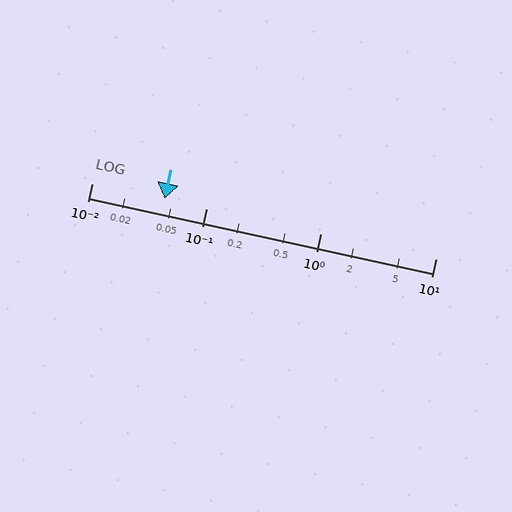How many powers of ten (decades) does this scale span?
The scale spans 3 decades, from 0.01 to 10.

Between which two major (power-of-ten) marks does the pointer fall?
The pointer is between 0.01 and 0.1.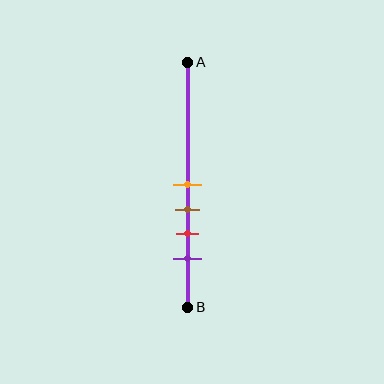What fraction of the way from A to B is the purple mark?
The purple mark is approximately 80% (0.8) of the way from A to B.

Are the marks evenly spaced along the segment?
Yes, the marks are approximately evenly spaced.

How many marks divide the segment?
There are 4 marks dividing the segment.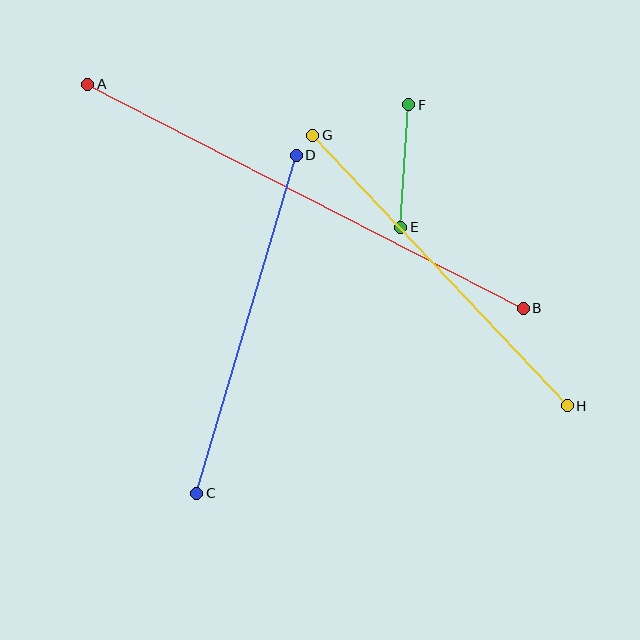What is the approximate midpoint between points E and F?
The midpoint is at approximately (405, 166) pixels.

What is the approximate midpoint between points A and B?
The midpoint is at approximately (306, 196) pixels.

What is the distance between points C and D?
The distance is approximately 352 pixels.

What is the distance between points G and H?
The distance is approximately 371 pixels.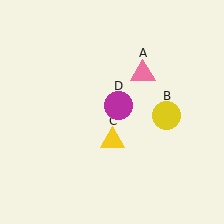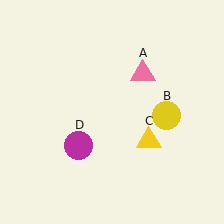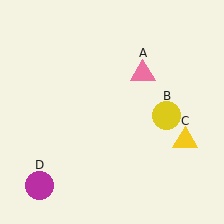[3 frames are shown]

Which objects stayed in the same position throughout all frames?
Pink triangle (object A) and yellow circle (object B) remained stationary.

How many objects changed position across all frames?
2 objects changed position: yellow triangle (object C), magenta circle (object D).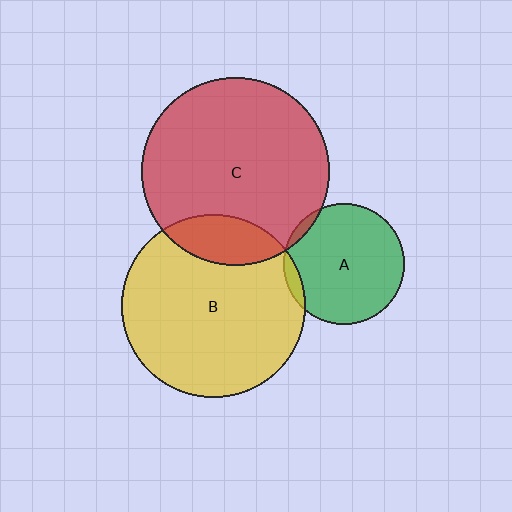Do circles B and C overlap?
Yes.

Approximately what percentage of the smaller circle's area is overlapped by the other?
Approximately 15%.